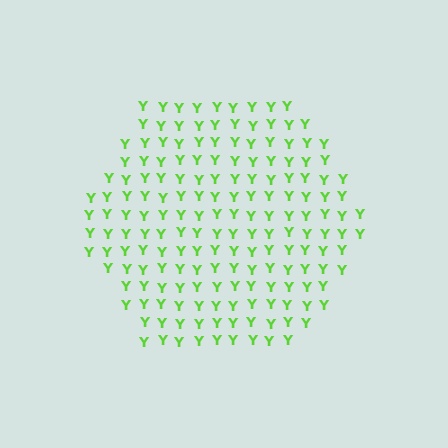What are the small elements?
The small elements are letter Y's.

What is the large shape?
The large shape is a hexagon.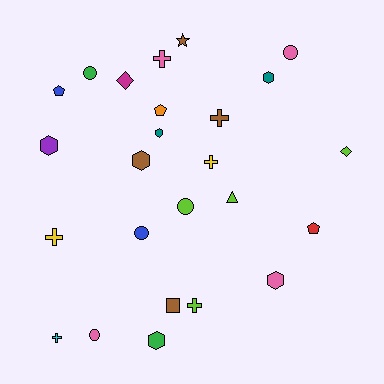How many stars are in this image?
There is 1 star.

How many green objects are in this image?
There are 2 green objects.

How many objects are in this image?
There are 25 objects.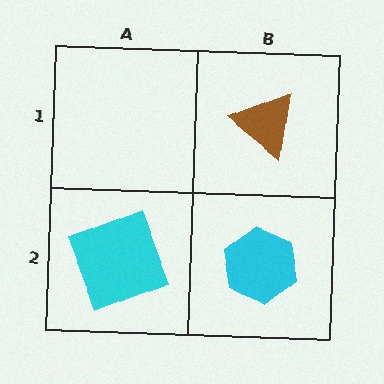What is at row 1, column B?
A brown triangle.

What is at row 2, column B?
A cyan hexagon.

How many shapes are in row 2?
2 shapes.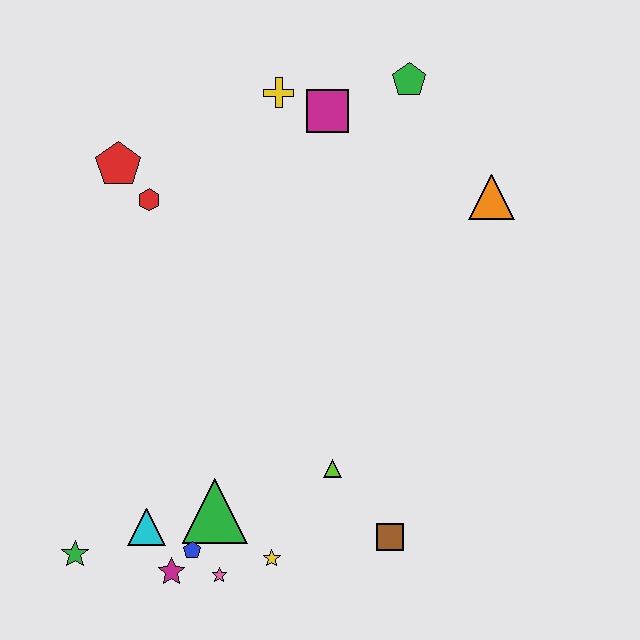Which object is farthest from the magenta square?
The green star is farthest from the magenta square.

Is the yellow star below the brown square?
Yes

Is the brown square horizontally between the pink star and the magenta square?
No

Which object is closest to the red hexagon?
The red pentagon is closest to the red hexagon.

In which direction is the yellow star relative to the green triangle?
The yellow star is to the right of the green triangle.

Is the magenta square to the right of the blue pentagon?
Yes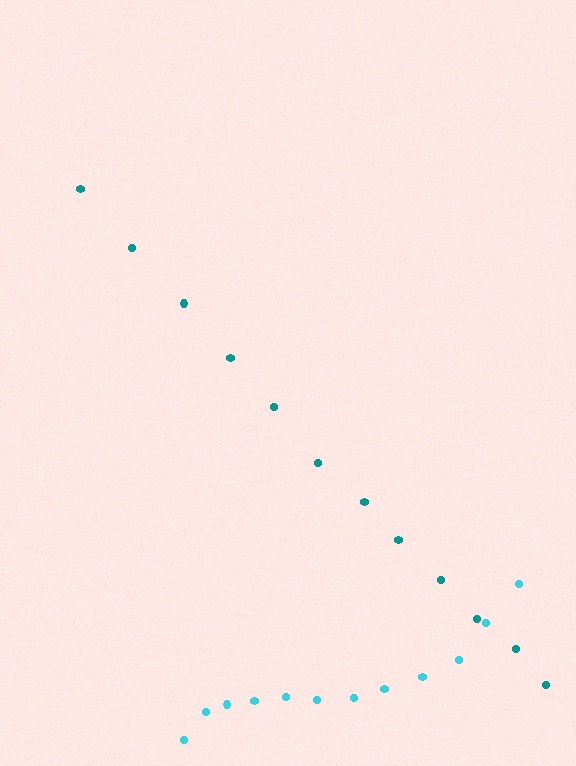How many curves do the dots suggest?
There are 2 distinct paths.